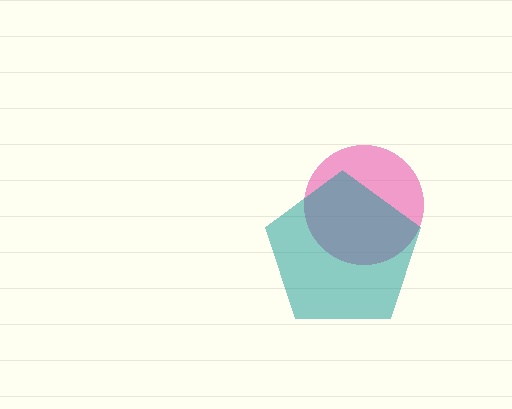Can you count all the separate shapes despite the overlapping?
Yes, there are 2 separate shapes.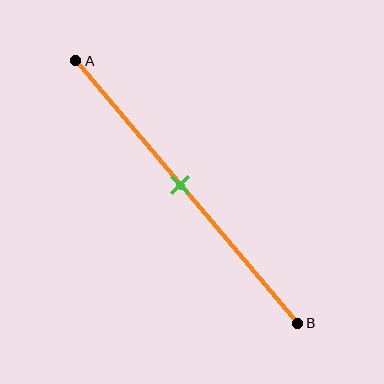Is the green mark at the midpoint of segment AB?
Yes, the mark is approximately at the midpoint.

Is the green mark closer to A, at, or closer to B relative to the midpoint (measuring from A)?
The green mark is approximately at the midpoint of segment AB.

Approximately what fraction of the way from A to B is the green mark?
The green mark is approximately 45% of the way from A to B.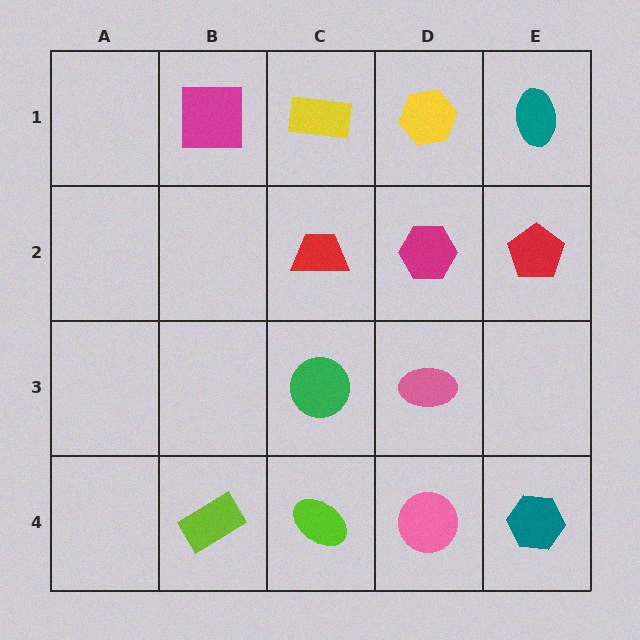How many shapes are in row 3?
2 shapes.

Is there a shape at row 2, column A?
No, that cell is empty.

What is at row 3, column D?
A pink ellipse.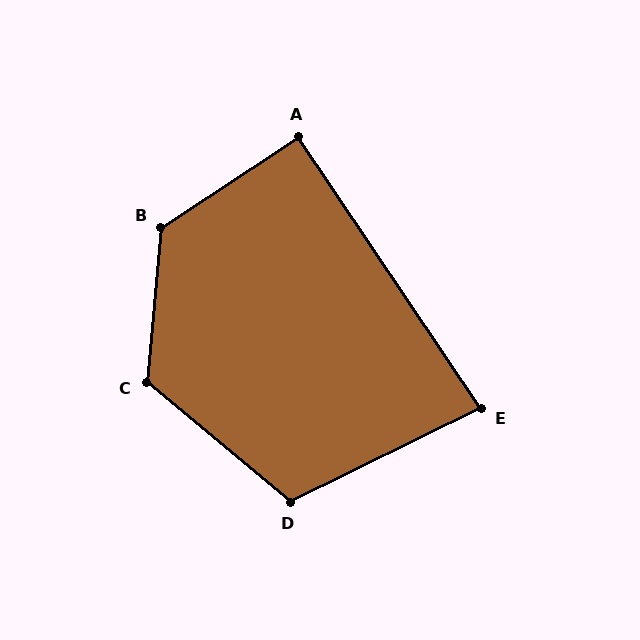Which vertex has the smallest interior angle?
E, at approximately 82 degrees.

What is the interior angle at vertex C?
Approximately 124 degrees (obtuse).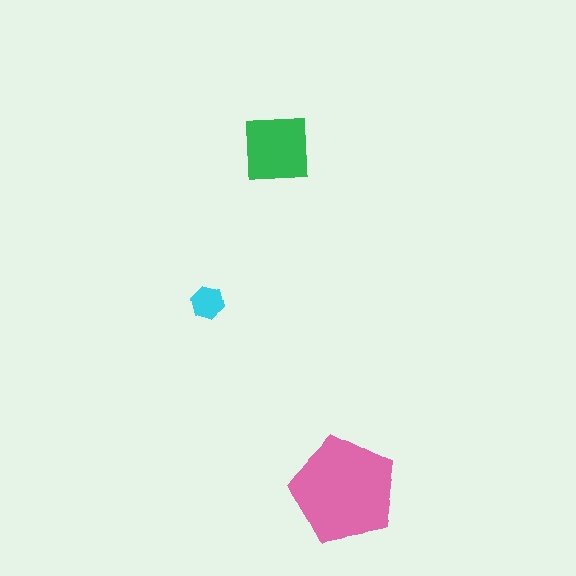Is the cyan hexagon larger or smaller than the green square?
Smaller.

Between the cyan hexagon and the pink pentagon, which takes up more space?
The pink pentagon.